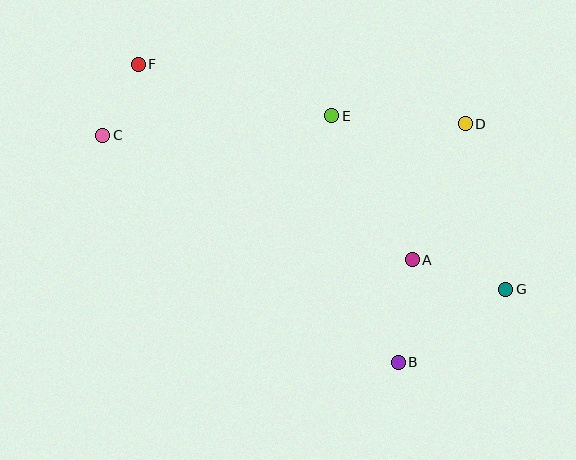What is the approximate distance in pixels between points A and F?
The distance between A and F is approximately 337 pixels.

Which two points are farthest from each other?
Points C and G are farthest from each other.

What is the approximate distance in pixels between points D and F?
The distance between D and F is approximately 332 pixels.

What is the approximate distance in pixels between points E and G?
The distance between E and G is approximately 246 pixels.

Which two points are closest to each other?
Points C and F are closest to each other.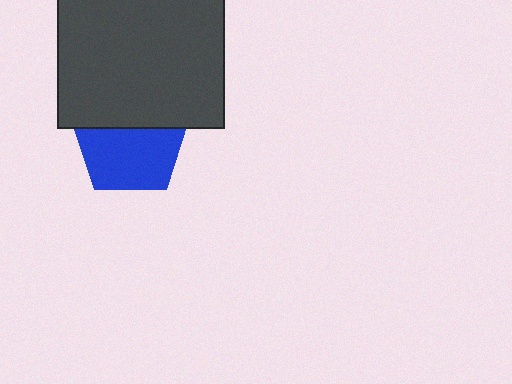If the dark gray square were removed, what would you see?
You would see the complete blue pentagon.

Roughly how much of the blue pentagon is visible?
About half of it is visible (roughly 61%).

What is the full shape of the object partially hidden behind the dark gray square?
The partially hidden object is a blue pentagon.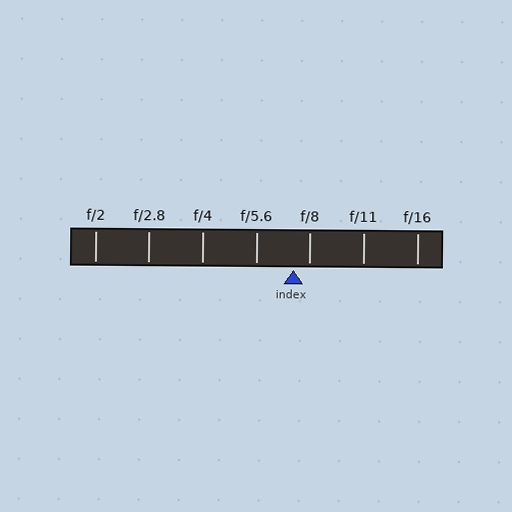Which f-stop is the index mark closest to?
The index mark is closest to f/8.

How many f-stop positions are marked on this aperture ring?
There are 7 f-stop positions marked.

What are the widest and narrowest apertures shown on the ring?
The widest aperture shown is f/2 and the narrowest is f/16.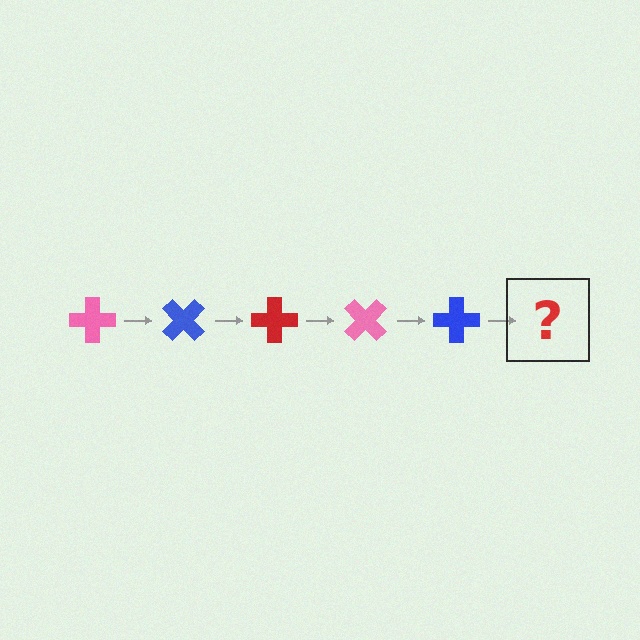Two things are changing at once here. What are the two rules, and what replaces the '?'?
The two rules are that it rotates 45 degrees each step and the color cycles through pink, blue, and red. The '?' should be a red cross, rotated 225 degrees from the start.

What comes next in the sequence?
The next element should be a red cross, rotated 225 degrees from the start.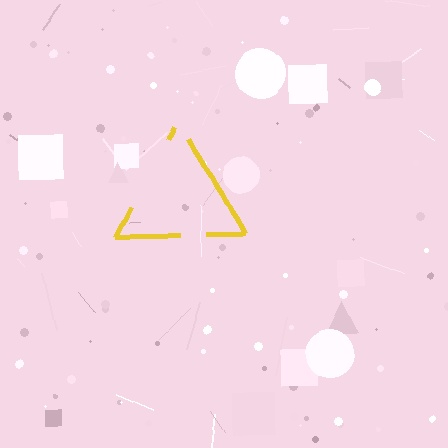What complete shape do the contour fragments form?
The contour fragments form a triangle.